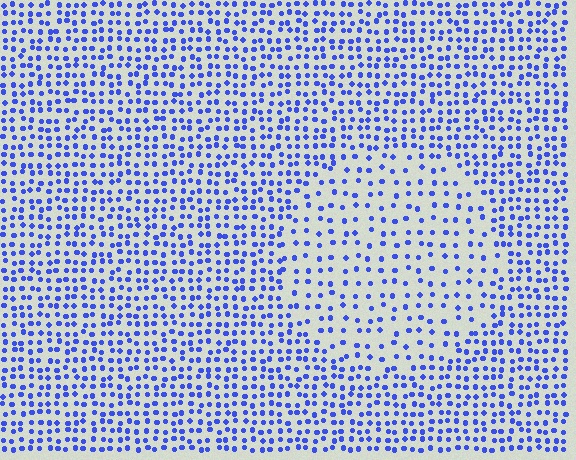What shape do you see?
I see a circle.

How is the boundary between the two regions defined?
The boundary is defined by a change in element density (approximately 2.0x ratio). All elements are the same color, size, and shape.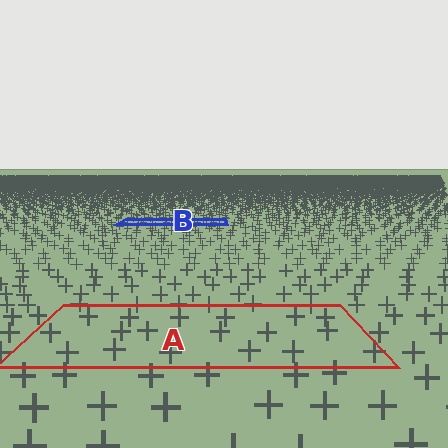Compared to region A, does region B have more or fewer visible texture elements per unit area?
Region B has more texture elements per unit area — they are packed more densely because it is farther away.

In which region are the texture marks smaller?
The texture marks are smaller in region B, because it is farther away.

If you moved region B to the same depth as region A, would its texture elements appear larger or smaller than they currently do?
They would appear larger. At a closer depth, the same texture elements are projected at a bigger on-screen size.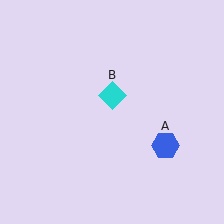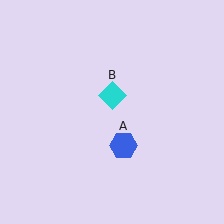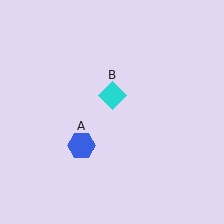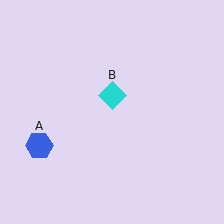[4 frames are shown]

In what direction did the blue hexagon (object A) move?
The blue hexagon (object A) moved left.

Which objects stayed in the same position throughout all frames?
Cyan diamond (object B) remained stationary.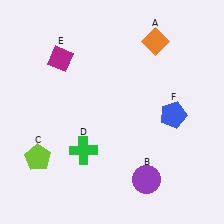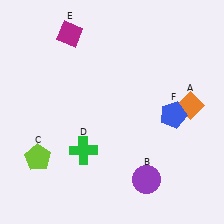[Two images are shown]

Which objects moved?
The objects that moved are: the orange diamond (A), the magenta diamond (E).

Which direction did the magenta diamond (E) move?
The magenta diamond (E) moved up.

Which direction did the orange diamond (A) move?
The orange diamond (A) moved down.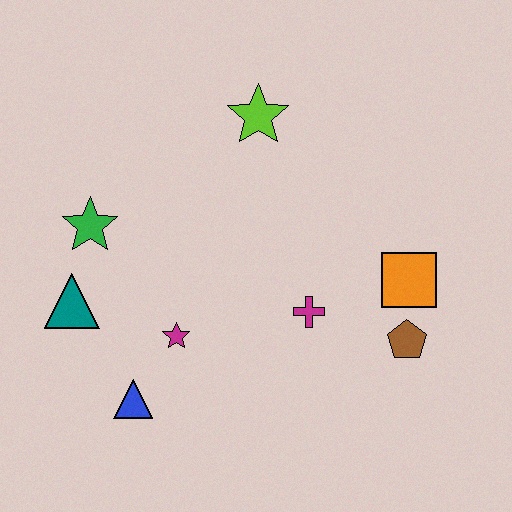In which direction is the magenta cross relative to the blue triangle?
The magenta cross is to the right of the blue triangle.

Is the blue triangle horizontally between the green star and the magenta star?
Yes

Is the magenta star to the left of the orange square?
Yes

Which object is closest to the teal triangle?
The green star is closest to the teal triangle.